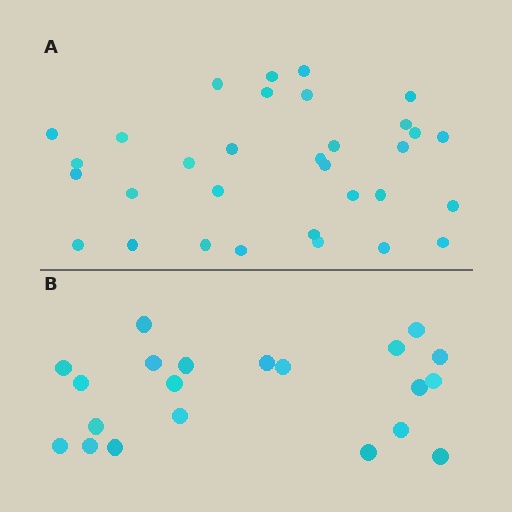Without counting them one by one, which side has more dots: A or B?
Region A (the top region) has more dots.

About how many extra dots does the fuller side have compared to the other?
Region A has roughly 12 or so more dots than region B.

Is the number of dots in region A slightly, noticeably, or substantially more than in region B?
Region A has substantially more. The ratio is roughly 1.5 to 1.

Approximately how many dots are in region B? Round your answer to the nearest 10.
About 20 dots. (The exact count is 21, which rounds to 20.)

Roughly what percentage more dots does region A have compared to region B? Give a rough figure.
About 50% more.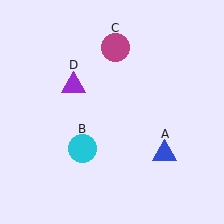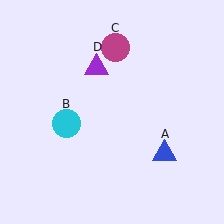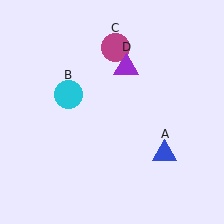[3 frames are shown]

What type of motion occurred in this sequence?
The cyan circle (object B), purple triangle (object D) rotated clockwise around the center of the scene.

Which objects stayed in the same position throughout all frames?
Blue triangle (object A) and magenta circle (object C) remained stationary.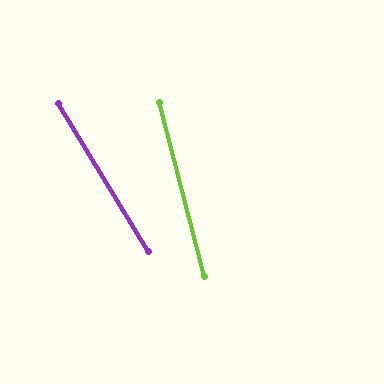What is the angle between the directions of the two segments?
Approximately 17 degrees.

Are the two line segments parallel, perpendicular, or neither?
Neither parallel nor perpendicular — they differ by about 17°.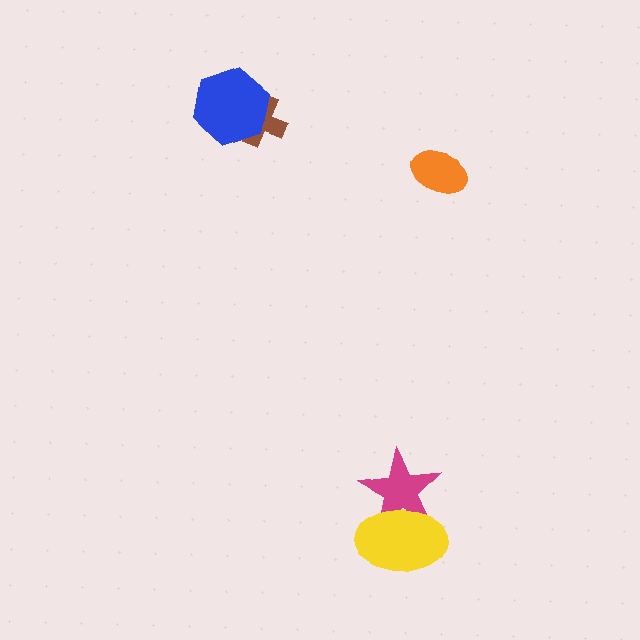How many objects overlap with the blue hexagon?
1 object overlaps with the blue hexagon.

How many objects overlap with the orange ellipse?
0 objects overlap with the orange ellipse.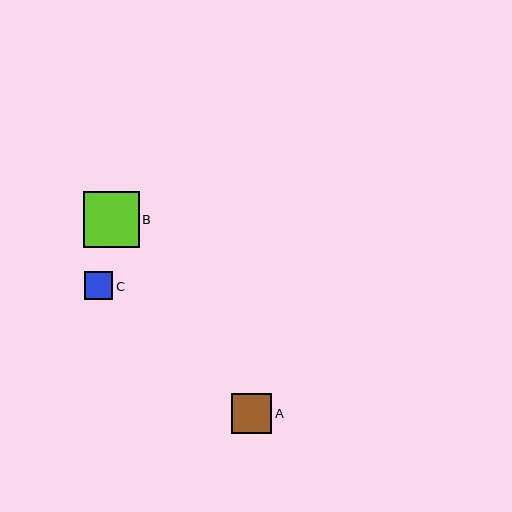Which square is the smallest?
Square C is the smallest with a size of approximately 28 pixels.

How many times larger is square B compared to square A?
Square B is approximately 1.4 times the size of square A.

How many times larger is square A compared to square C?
Square A is approximately 1.4 times the size of square C.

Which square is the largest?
Square B is the largest with a size of approximately 56 pixels.